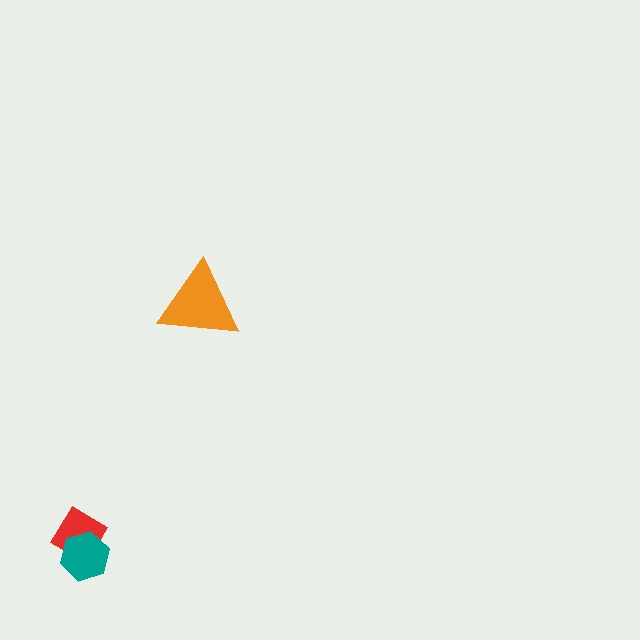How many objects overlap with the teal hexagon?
1 object overlaps with the teal hexagon.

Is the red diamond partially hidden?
Yes, it is partially covered by another shape.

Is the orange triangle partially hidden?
No, no other shape covers it.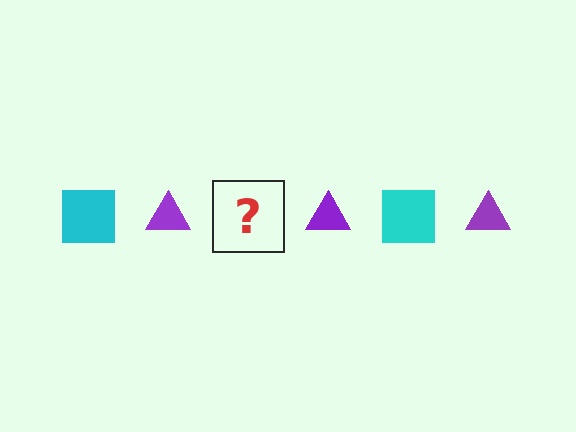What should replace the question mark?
The question mark should be replaced with a cyan square.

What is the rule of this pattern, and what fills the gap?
The rule is that the pattern alternates between cyan square and purple triangle. The gap should be filled with a cyan square.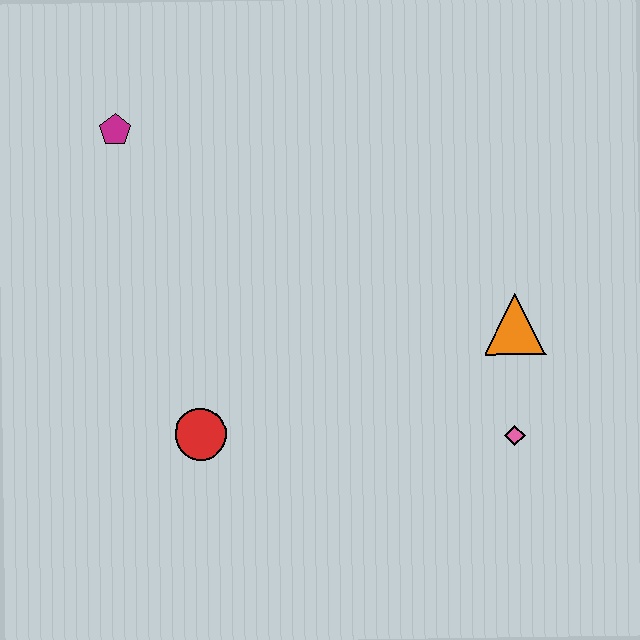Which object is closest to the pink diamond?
The orange triangle is closest to the pink diamond.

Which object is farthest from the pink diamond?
The magenta pentagon is farthest from the pink diamond.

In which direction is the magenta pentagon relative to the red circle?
The magenta pentagon is above the red circle.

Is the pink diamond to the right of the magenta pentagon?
Yes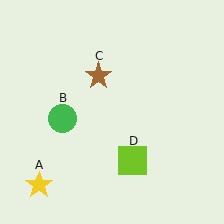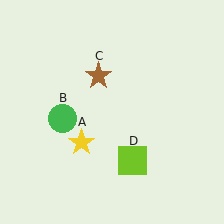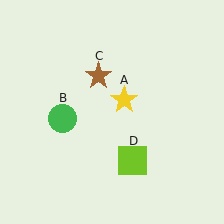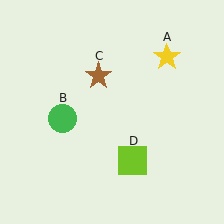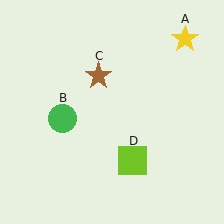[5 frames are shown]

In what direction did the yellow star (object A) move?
The yellow star (object A) moved up and to the right.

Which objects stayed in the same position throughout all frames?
Green circle (object B) and brown star (object C) and lime square (object D) remained stationary.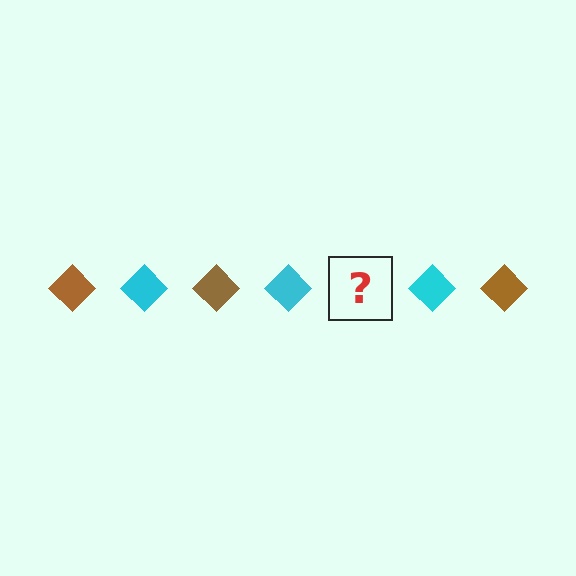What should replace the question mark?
The question mark should be replaced with a brown diamond.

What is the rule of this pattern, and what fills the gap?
The rule is that the pattern cycles through brown, cyan diamonds. The gap should be filled with a brown diamond.